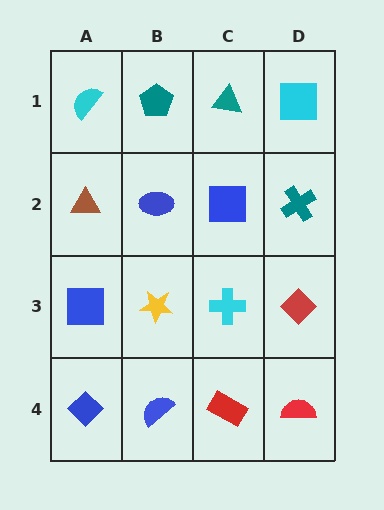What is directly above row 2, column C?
A teal triangle.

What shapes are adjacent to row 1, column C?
A blue square (row 2, column C), a teal pentagon (row 1, column B), a cyan square (row 1, column D).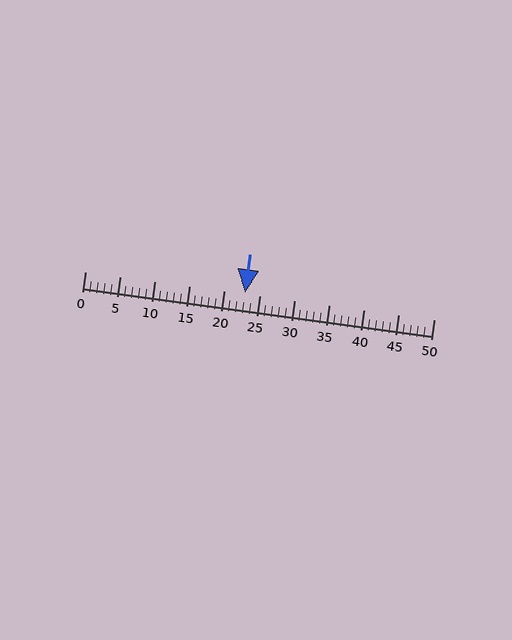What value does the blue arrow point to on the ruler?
The blue arrow points to approximately 23.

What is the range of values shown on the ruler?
The ruler shows values from 0 to 50.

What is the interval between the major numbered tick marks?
The major tick marks are spaced 5 units apart.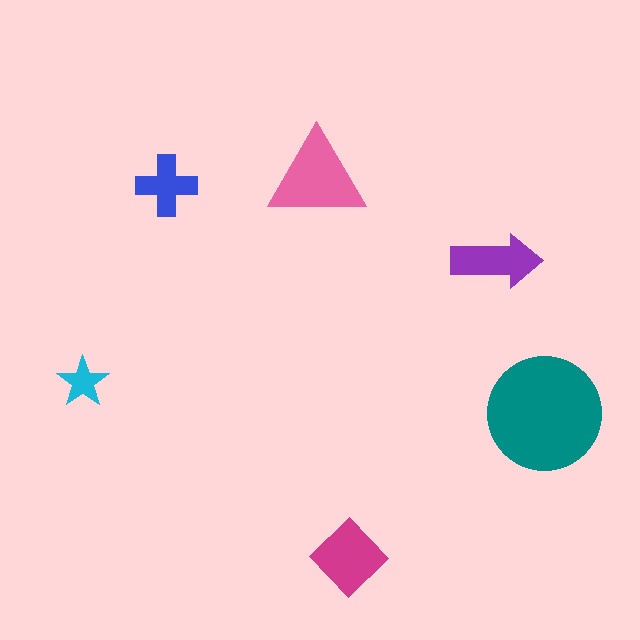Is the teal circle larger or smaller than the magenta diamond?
Larger.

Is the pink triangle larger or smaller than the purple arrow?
Larger.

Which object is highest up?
The pink triangle is topmost.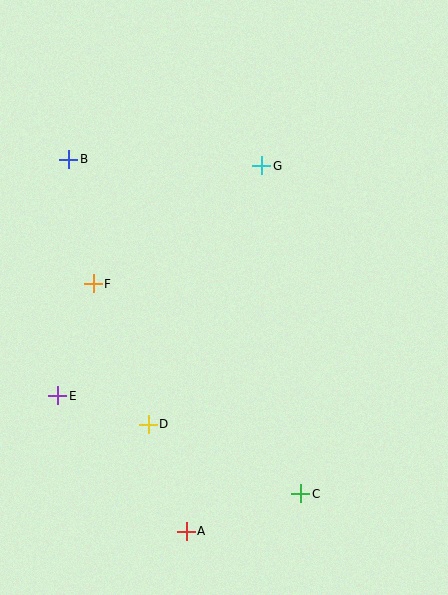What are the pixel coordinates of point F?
Point F is at (93, 284).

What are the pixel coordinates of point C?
Point C is at (301, 494).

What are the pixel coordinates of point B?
Point B is at (69, 159).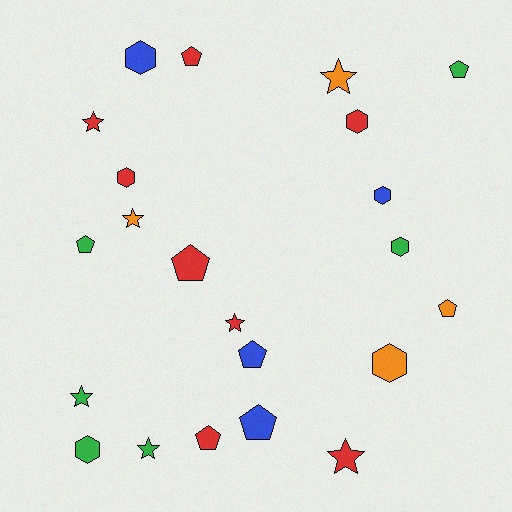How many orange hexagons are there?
There is 1 orange hexagon.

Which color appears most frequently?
Red, with 8 objects.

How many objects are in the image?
There are 22 objects.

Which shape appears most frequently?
Pentagon, with 8 objects.